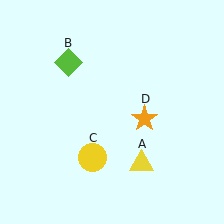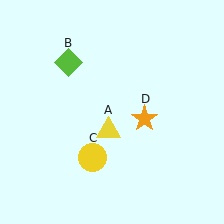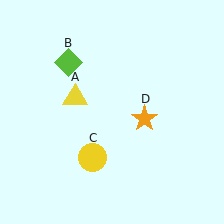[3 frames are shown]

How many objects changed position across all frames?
1 object changed position: yellow triangle (object A).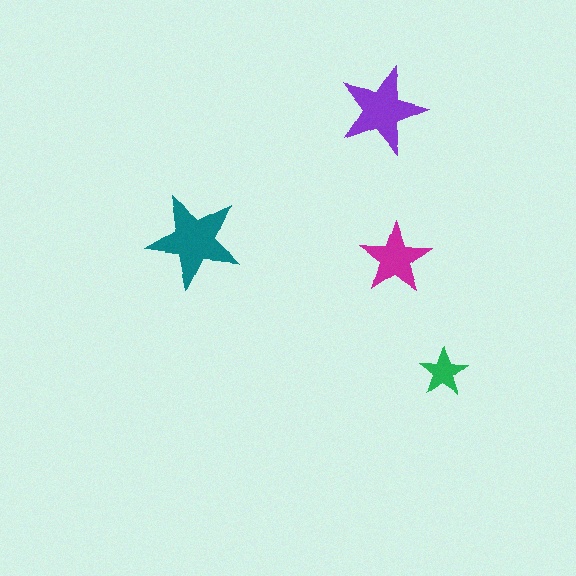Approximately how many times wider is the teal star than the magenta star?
About 1.5 times wider.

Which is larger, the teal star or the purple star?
The teal one.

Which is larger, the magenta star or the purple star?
The purple one.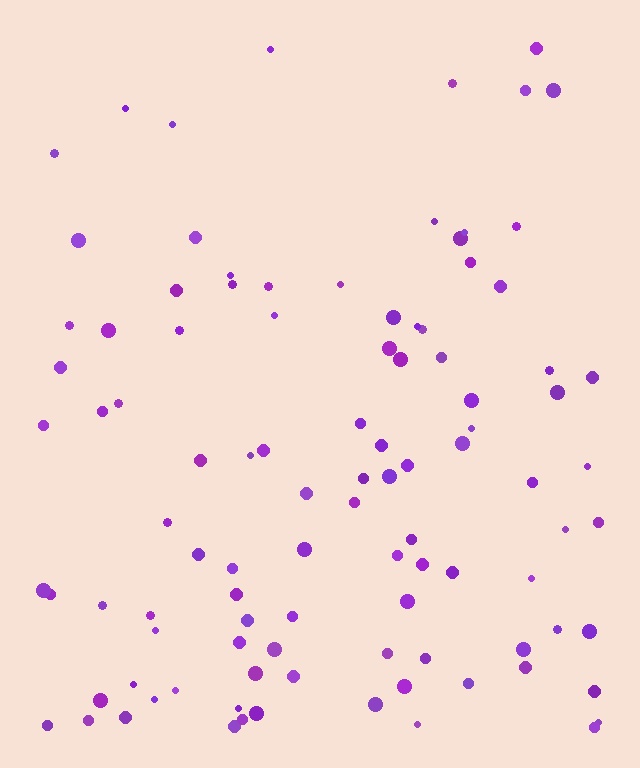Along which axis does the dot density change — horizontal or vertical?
Vertical.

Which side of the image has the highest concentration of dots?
The bottom.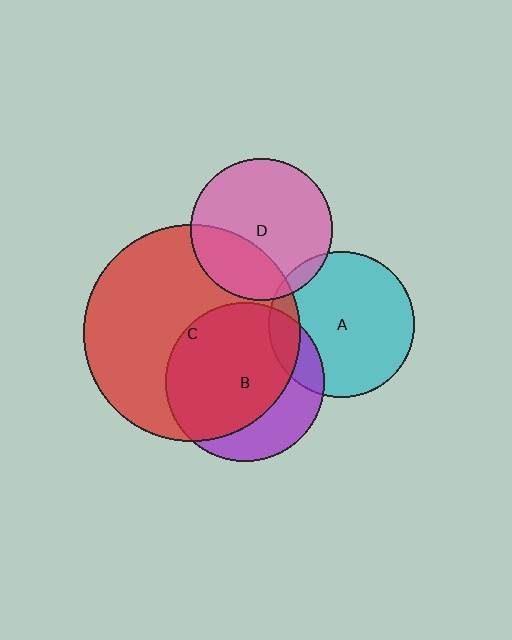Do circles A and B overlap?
Yes.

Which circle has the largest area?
Circle C (red).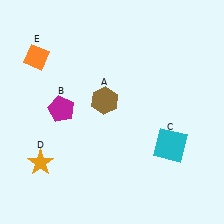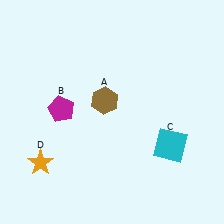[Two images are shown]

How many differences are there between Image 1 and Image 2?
There is 1 difference between the two images.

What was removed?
The orange diamond (E) was removed in Image 2.